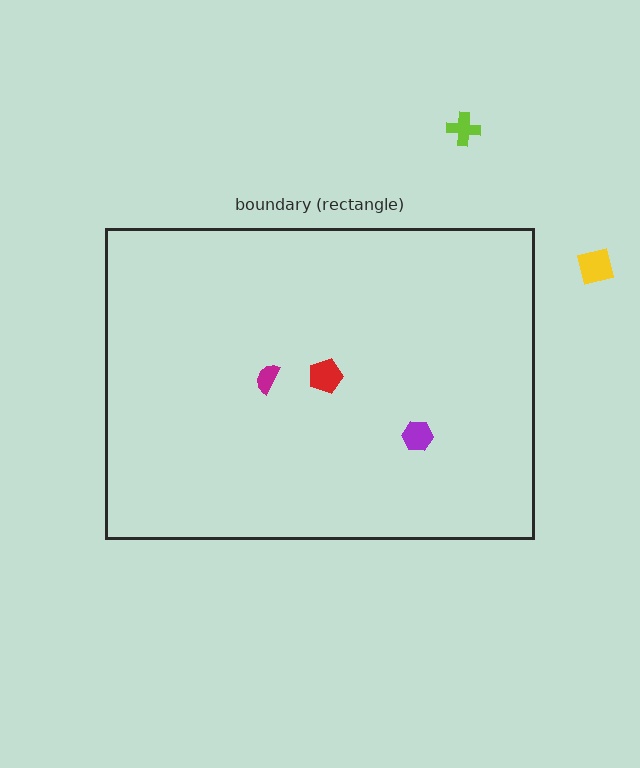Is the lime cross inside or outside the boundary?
Outside.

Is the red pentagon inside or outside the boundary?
Inside.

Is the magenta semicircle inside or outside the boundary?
Inside.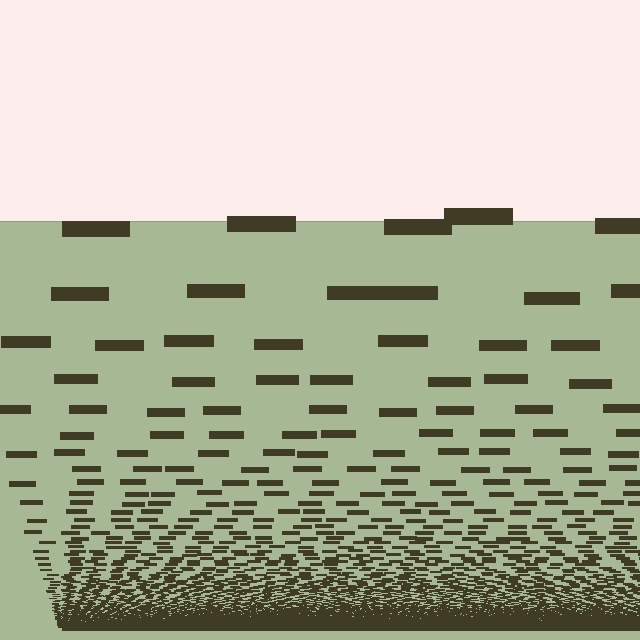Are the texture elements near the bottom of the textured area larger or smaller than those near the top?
Smaller. The gradient is inverted — elements near the bottom are smaller and denser.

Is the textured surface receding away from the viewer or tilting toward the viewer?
The surface appears to tilt toward the viewer. Texture elements get larger and sparser toward the top.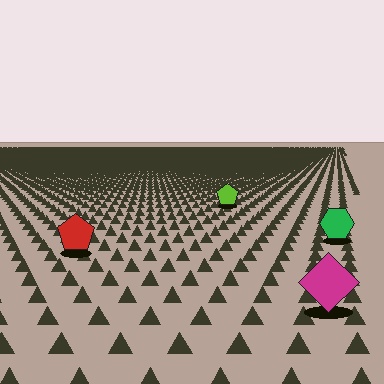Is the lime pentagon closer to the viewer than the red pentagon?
No. The red pentagon is closer — you can tell from the texture gradient: the ground texture is coarser near it.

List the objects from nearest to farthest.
From nearest to farthest: the magenta diamond, the red pentagon, the green hexagon, the lime pentagon.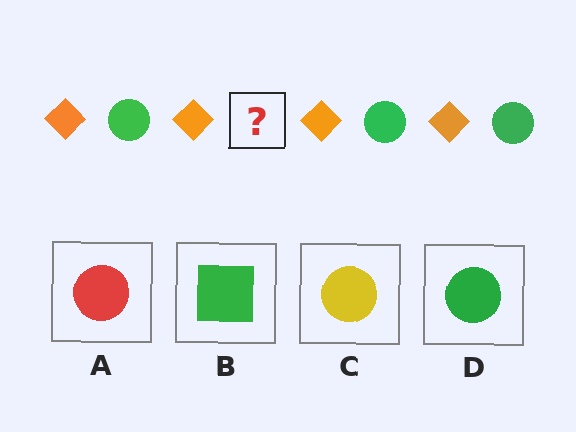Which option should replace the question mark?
Option D.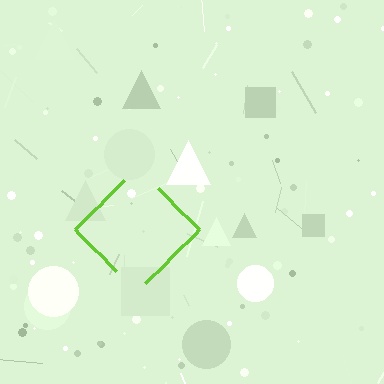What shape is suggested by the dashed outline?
The dashed outline suggests a diamond.